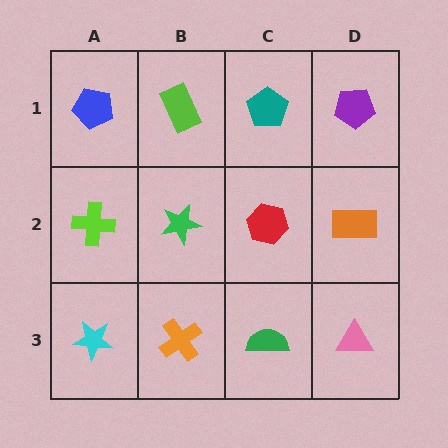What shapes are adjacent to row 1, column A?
A lime cross (row 2, column A), a lime rectangle (row 1, column B).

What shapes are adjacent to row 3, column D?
An orange rectangle (row 2, column D), a green semicircle (row 3, column C).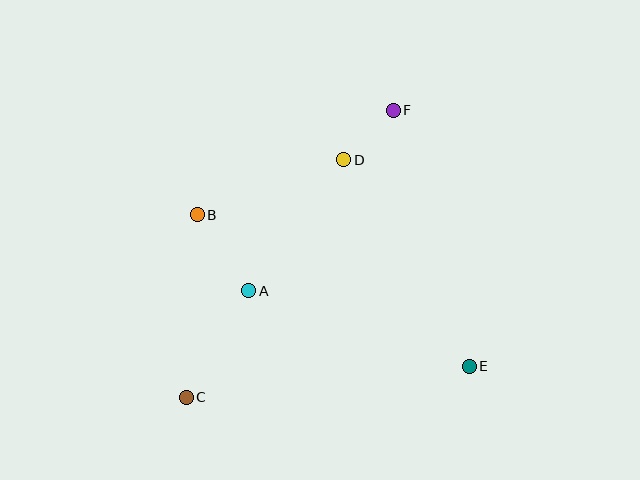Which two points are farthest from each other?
Points C and F are farthest from each other.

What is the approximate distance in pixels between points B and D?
The distance between B and D is approximately 157 pixels.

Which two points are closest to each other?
Points D and F are closest to each other.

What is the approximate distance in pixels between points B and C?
The distance between B and C is approximately 183 pixels.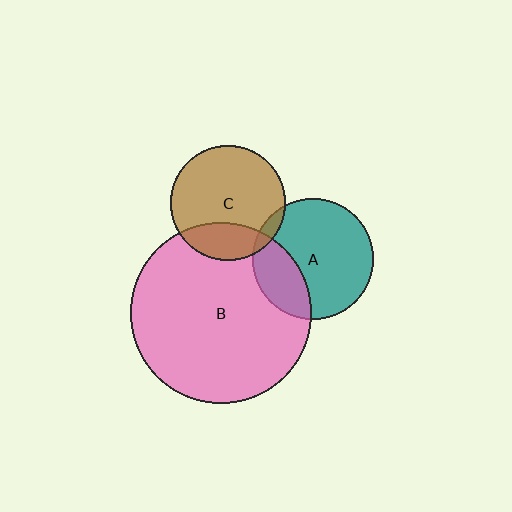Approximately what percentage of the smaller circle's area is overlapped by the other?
Approximately 25%.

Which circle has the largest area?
Circle B (pink).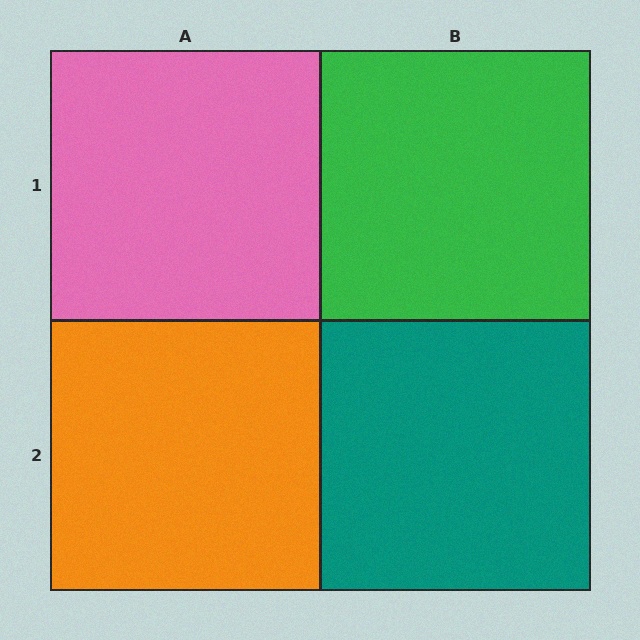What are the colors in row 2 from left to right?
Orange, teal.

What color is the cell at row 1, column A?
Pink.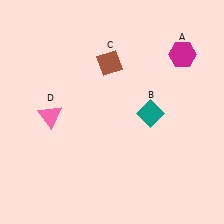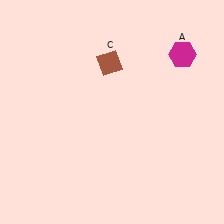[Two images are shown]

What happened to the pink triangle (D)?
The pink triangle (D) was removed in Image 2. It was in the bottom-left area of Image 1.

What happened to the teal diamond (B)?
The teal diamond (B) was removed in Image 2. It was in the bottom-right area of Image 1.